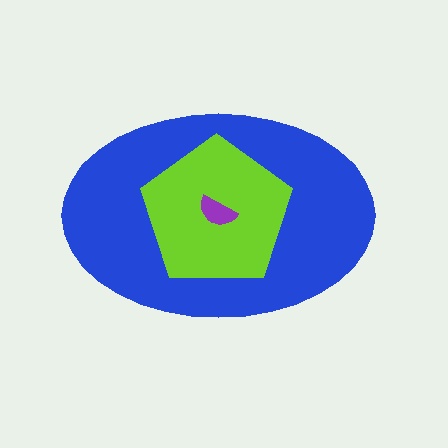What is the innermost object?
The purple semicircle.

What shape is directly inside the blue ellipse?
The lime pentagon.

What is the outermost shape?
The blue ellipse.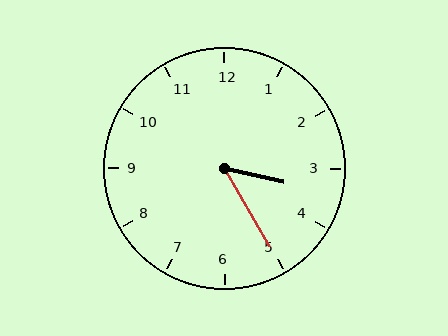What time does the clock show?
3:25.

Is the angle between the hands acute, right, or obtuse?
It is acute.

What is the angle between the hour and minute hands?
Approximately 48 degrees.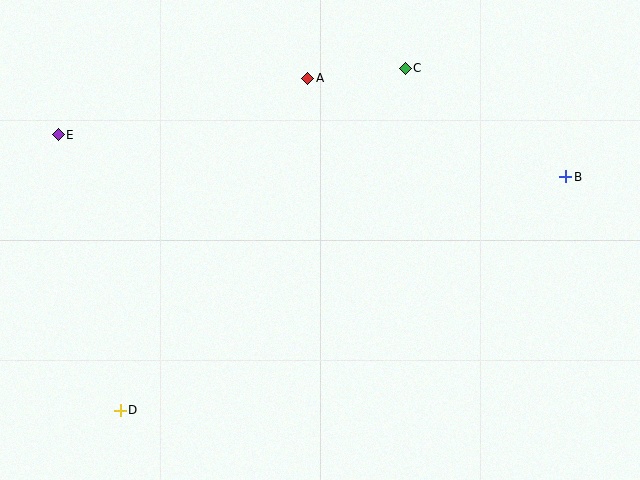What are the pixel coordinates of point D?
Point D is at (120, 410).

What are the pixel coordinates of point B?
Point B is at (566, 177).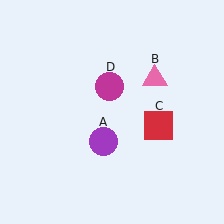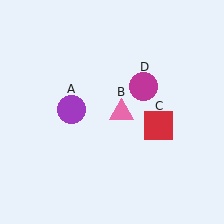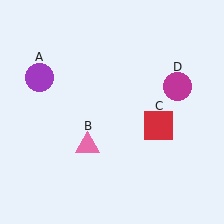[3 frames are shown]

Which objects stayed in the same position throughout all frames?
Red square (object C) remained stationary.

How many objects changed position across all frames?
3 objects changed position: purple circle (object A), pink triangle (object B), magenta circle (object D).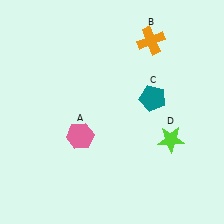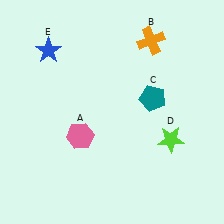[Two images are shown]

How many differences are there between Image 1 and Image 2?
There is 1 difference between the two images.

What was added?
A blue star (E) was added in Image 2.